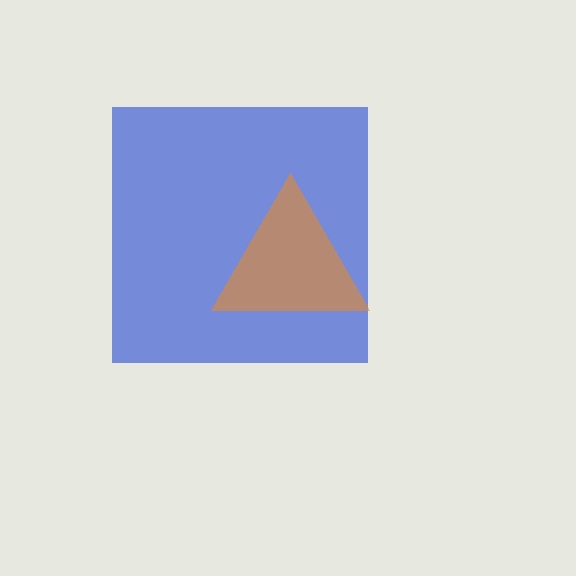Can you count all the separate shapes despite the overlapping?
Yes, there are 2 separate shapes.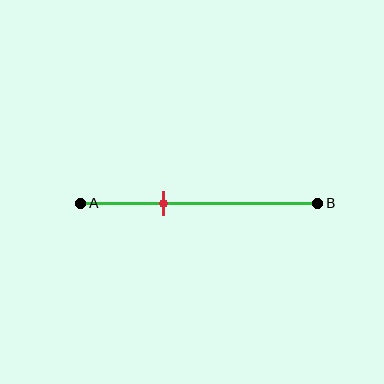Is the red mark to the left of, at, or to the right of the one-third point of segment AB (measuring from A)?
The red mark is approximately at the one-third point of segment AB.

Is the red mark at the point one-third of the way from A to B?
Yes, the mark is approximately at the one-third point.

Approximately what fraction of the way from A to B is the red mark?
The red mark is approximately 35% of the way from A to B.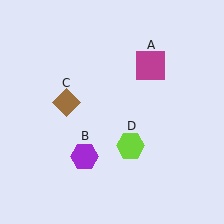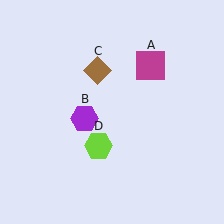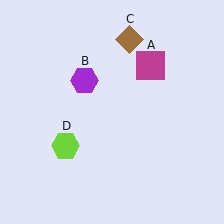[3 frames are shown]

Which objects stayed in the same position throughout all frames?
Magenta square (object A) remained stationary.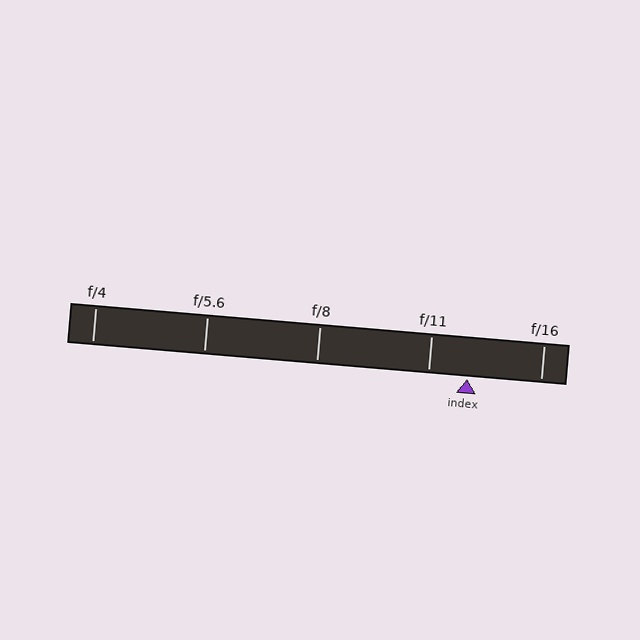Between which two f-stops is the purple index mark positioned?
The index mark is between f/11 and f/16.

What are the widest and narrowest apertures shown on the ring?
The widest aperture shown is f/4 and the narrowest is f/16.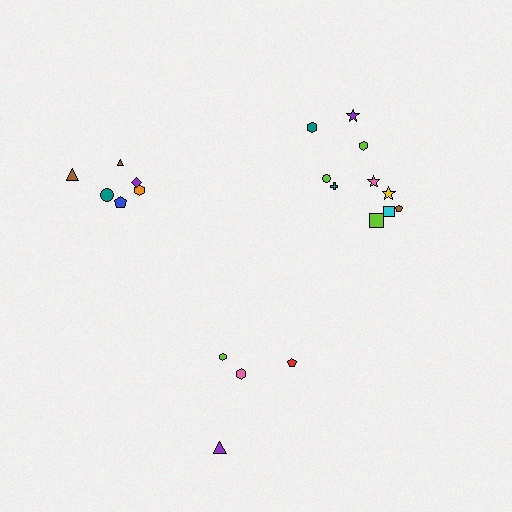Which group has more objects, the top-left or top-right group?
The top-right group.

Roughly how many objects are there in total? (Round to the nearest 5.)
Roughly 20 objects in total.